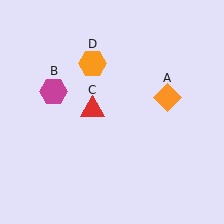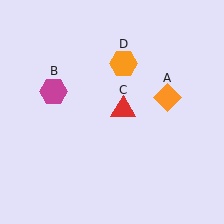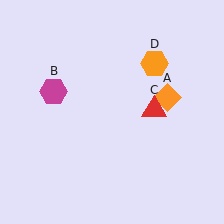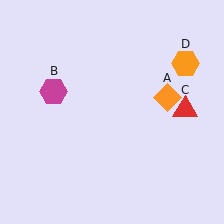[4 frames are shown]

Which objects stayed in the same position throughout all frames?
Orange diamond (object A) and magenta hexagon (object B) remained stationary.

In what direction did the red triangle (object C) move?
The red triangle (object C) moved right.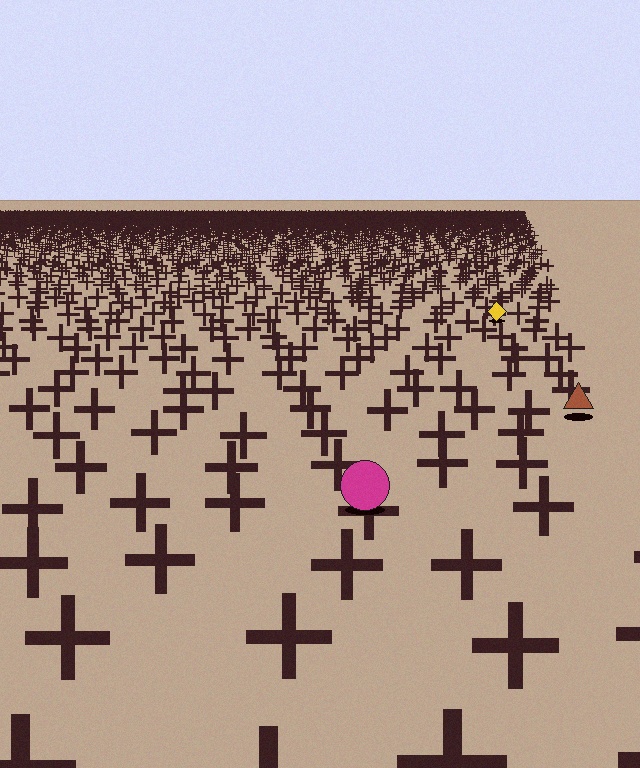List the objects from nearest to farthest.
From nearest to farthest: the magenta circle, the brown triangle, the yellow diamond.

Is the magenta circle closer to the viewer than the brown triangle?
Yes. The magenta circle is closer — you can tell from the texture gradient: the ground texture is coarser near it.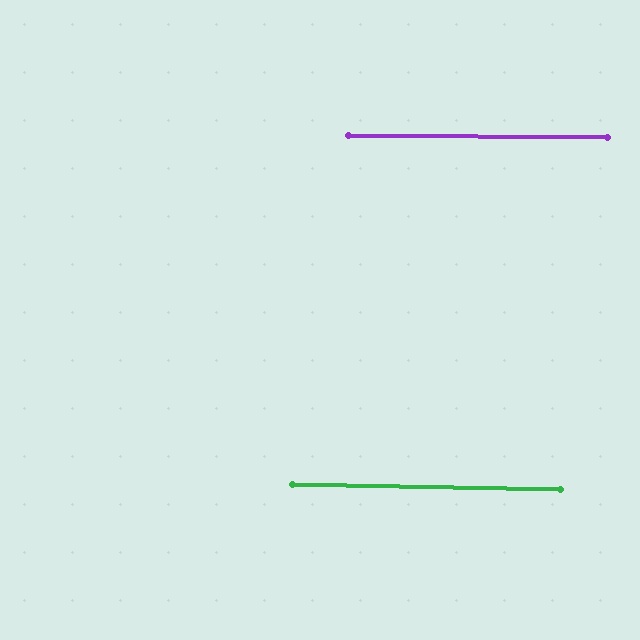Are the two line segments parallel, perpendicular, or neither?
Parallel — their directions differ by only 0.6°.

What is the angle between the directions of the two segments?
Approximately 1 degree.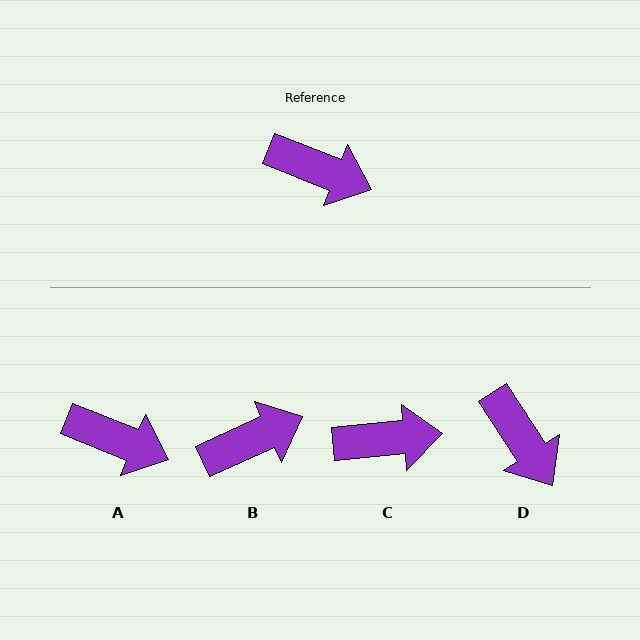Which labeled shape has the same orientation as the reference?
A.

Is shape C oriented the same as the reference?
No, it is off by about 27 degrees.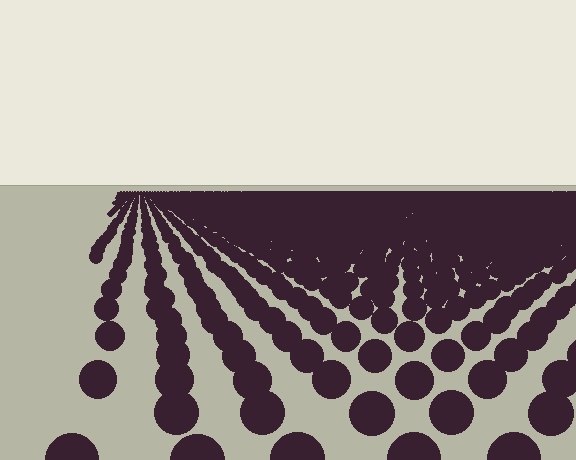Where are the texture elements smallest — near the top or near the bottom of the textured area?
Near the top.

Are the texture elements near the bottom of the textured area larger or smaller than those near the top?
Larger. Near the bottom, elements are closer to the viewer and appear at a bigger on-screen size.